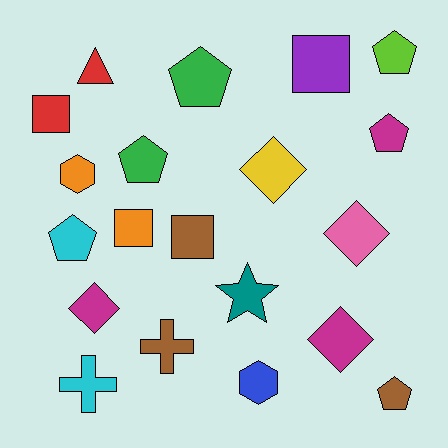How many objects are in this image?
There are 20 objects.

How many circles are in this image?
There are no circles.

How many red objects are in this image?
There are 2 red objects.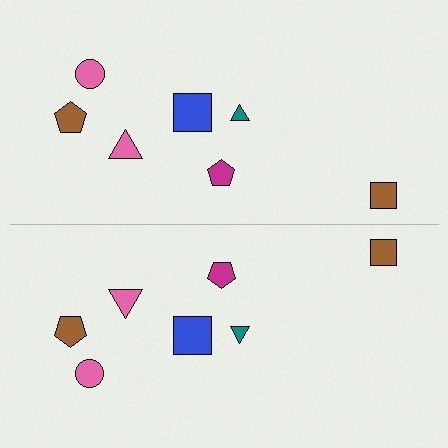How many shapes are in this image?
There are 14 shapes in this image.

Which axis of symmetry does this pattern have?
The pattern has a horizontal axis of symmetry running through the center of the image.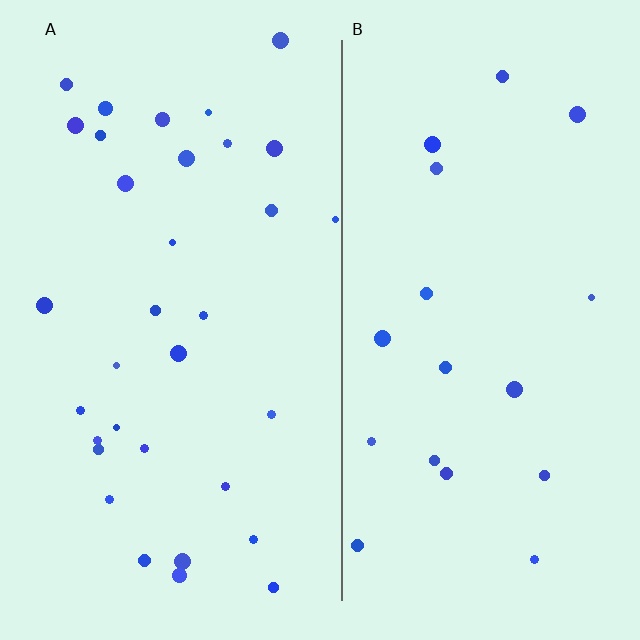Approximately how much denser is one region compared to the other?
Approximately 1.8× — region A over region B.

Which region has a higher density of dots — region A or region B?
A (the left).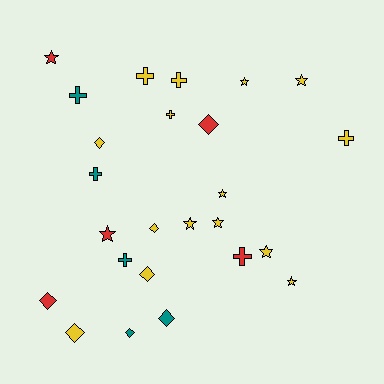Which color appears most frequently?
Yellow, with 15 objects.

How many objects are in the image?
There are 25 objects.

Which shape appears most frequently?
Star, with 9 objects.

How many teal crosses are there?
There are 3 teal crosses.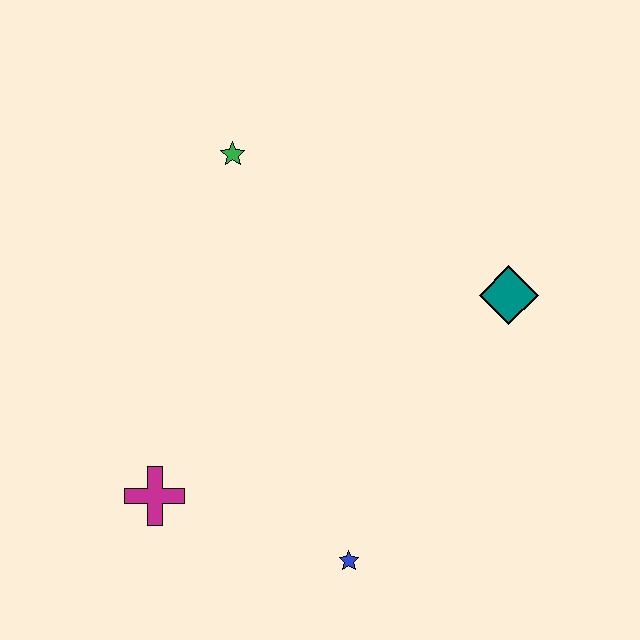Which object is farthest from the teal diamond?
The magenta cross is farthest from the teal diamond.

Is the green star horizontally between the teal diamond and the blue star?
No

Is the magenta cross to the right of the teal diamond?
No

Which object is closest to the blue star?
The magenta cross is closest to the blue star.